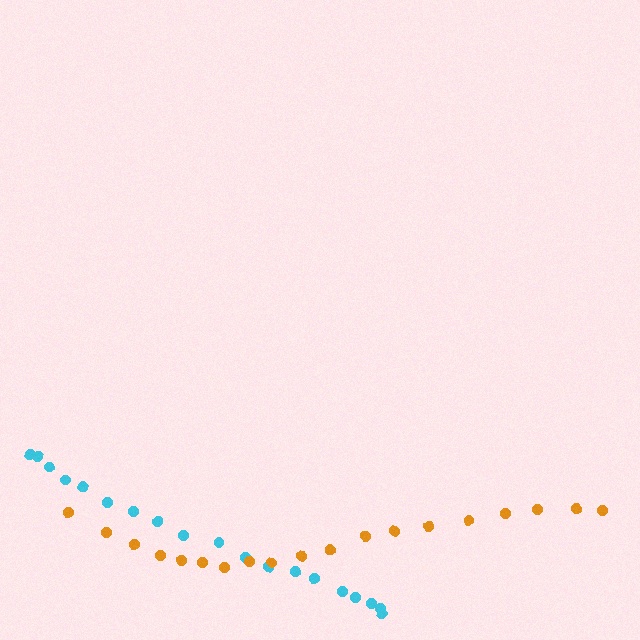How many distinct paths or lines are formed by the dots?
There are 2 distinct paths.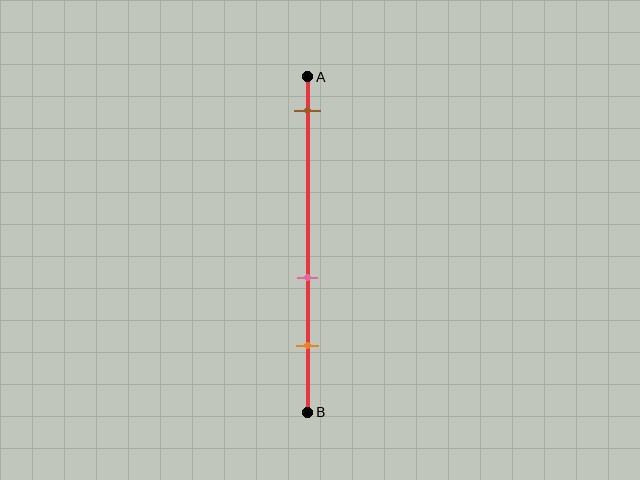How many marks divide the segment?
There are 3 marks dividing the segment.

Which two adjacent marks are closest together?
The pink and orange marks are the closest adjacent pair.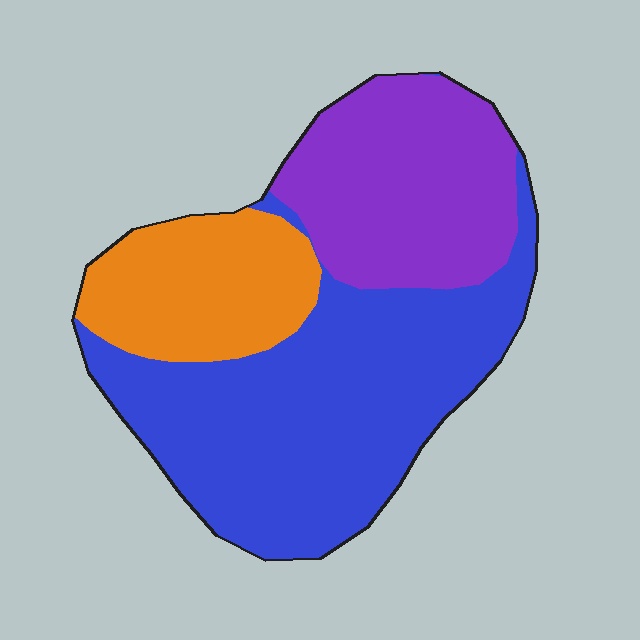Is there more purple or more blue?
Blue.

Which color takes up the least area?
Orange, at roughly 20%.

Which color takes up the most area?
Blue, at roughly 50%.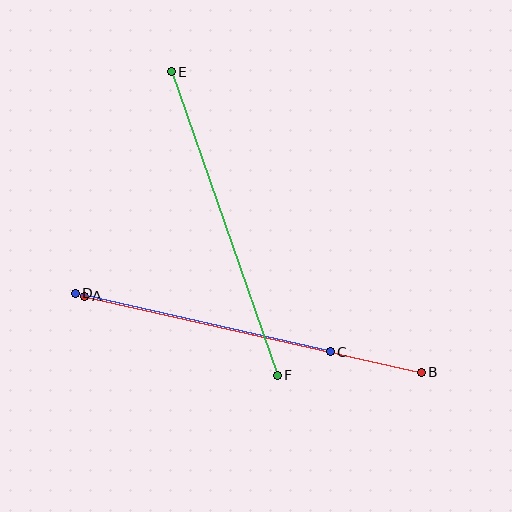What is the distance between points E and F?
The distance is approximately 322 pixels.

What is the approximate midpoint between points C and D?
The midpoint is at approximately (203, 322) pixels.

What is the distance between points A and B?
The distance is approximately 345 pixels.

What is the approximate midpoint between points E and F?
The midpoint is at approximately (224, 224) pixels.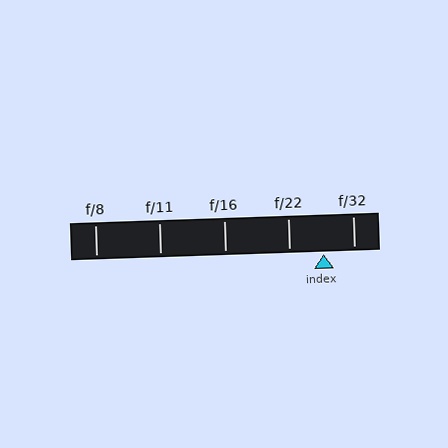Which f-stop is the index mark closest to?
The index mark is closest to f/32.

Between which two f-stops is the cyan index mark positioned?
The index mark is between f/22 and f/32.